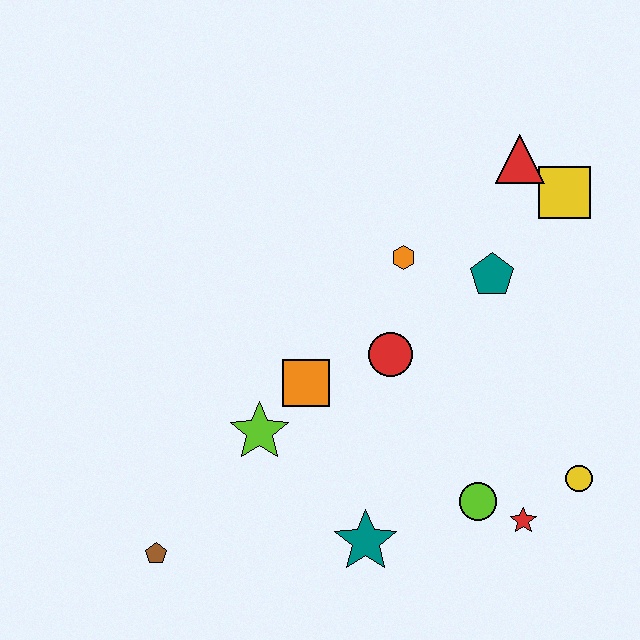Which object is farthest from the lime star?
The yellow square is farthest from the lime star.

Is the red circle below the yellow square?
Yes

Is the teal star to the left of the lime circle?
Yes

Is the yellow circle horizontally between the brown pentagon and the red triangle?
No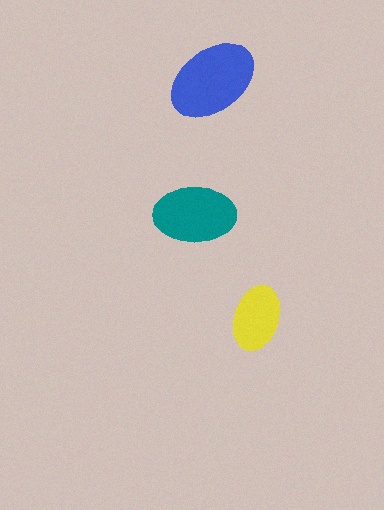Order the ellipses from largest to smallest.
the blue one, the teal one, the yellow one.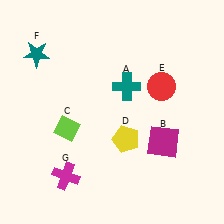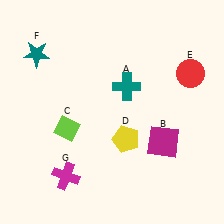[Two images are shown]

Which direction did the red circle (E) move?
The red circle (E) moved right.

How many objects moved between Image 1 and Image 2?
1 object moved between the two images.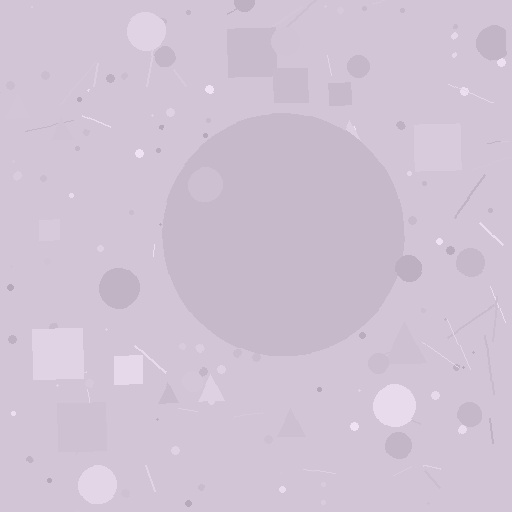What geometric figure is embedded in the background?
A circle is embedded in the background.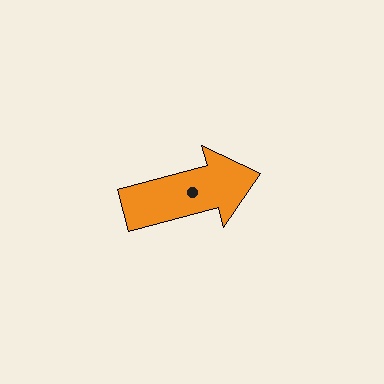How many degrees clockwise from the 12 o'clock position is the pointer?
Approximately 75 degrees.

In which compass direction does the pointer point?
East.